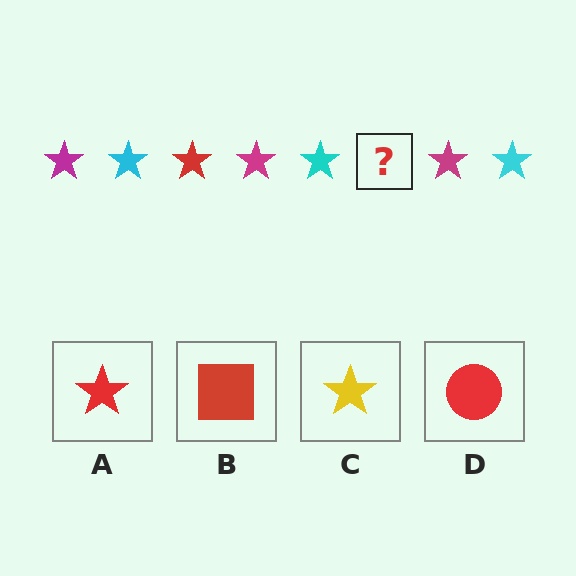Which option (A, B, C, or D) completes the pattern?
A.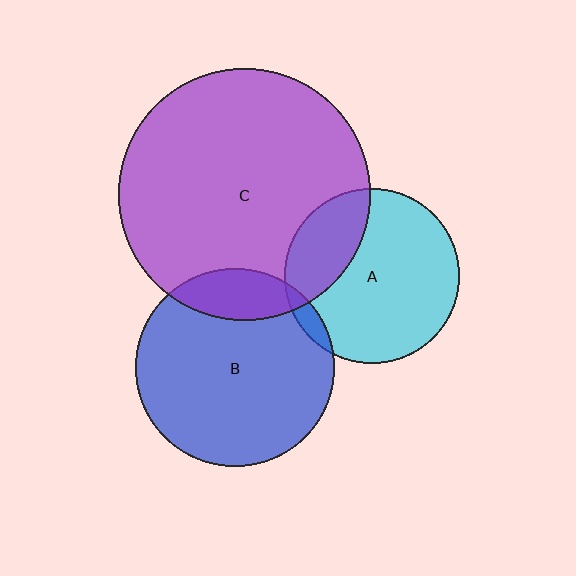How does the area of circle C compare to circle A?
Approximately 2.1 times.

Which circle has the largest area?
Circle C (purple).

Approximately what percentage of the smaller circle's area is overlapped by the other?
Approximately 25%.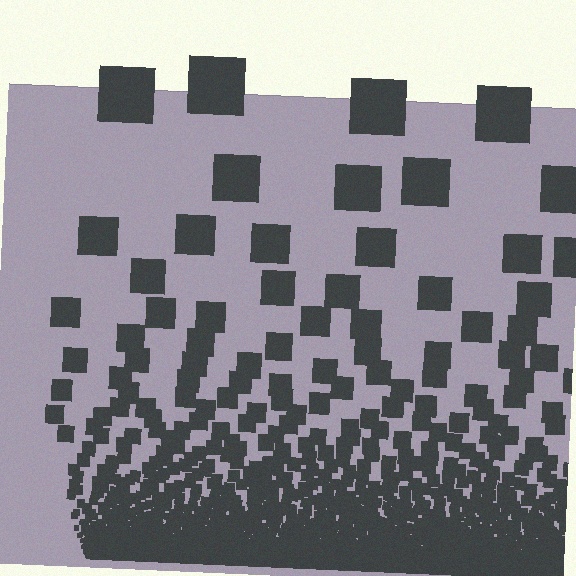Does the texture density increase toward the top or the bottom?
Density increases toward the bottom.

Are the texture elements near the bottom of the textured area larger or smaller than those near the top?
Smaller. The gradient is inverted — elements near the bottom are smaller and denser.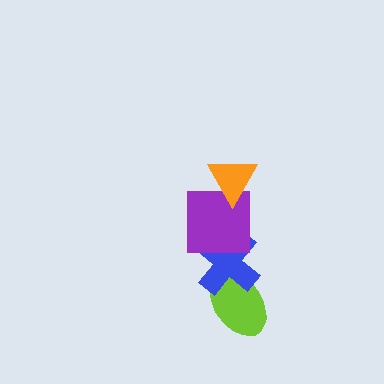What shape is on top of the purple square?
The orange triangle is on top of the purple square.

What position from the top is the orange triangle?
The orange triangle is 1st from the top.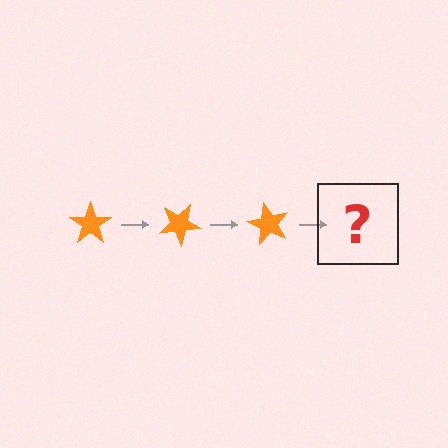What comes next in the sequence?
The next element should be an orange star rotated 90 degrees.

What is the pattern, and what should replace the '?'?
The pattern is that the star rotates 30 degrees each step. The '?' should be an orange star rotated 90 degrees.